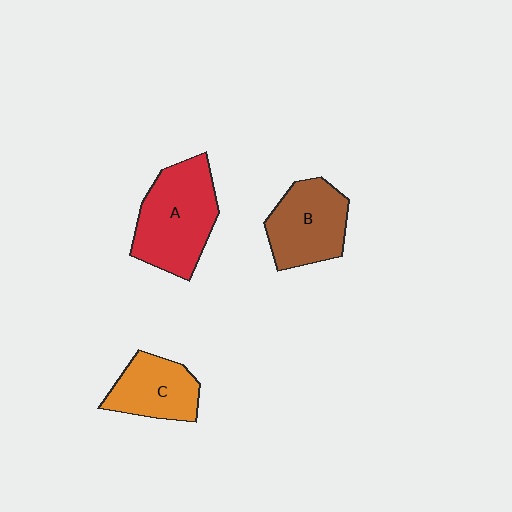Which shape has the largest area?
Shape A (red).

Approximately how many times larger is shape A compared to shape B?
Approximately 1.3 times.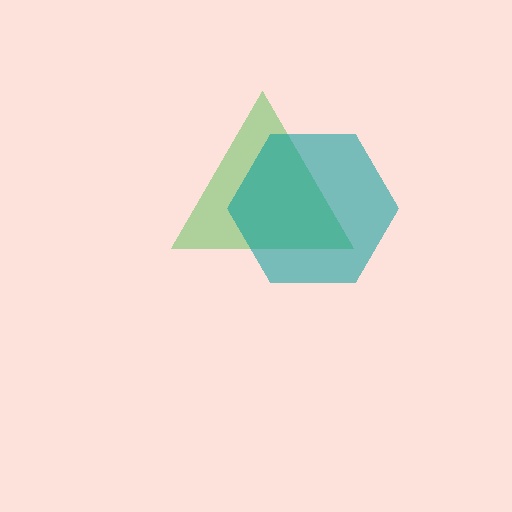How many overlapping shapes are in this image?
There are 2 overlapping shapes in the image.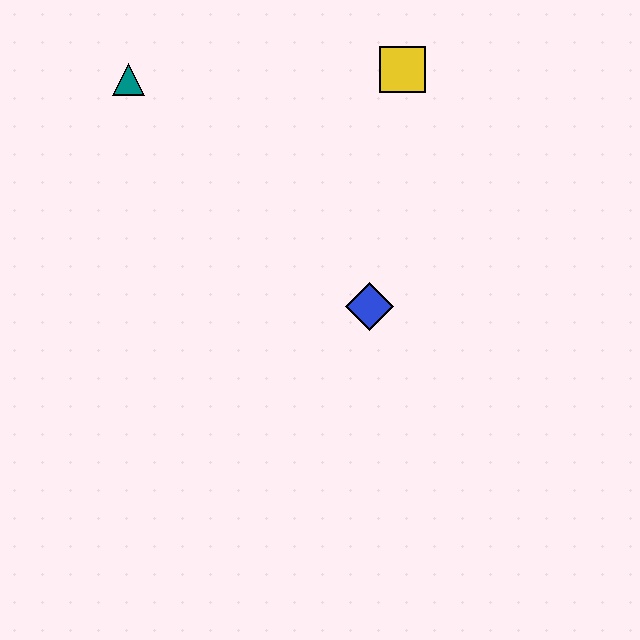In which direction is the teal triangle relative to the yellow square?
The teal triangle is to the left of the yellow square.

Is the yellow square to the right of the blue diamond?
Yes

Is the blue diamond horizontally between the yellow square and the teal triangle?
Yes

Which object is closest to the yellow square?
The blue diamond is closest to the yellow square.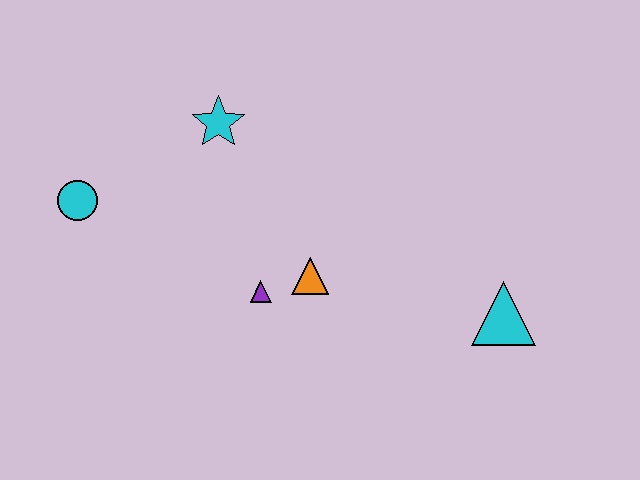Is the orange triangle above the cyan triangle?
Yes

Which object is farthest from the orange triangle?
The cyan circle is farthest from the orange triangle.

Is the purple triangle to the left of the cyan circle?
No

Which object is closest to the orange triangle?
The purple triangle is closest to the orange triangle.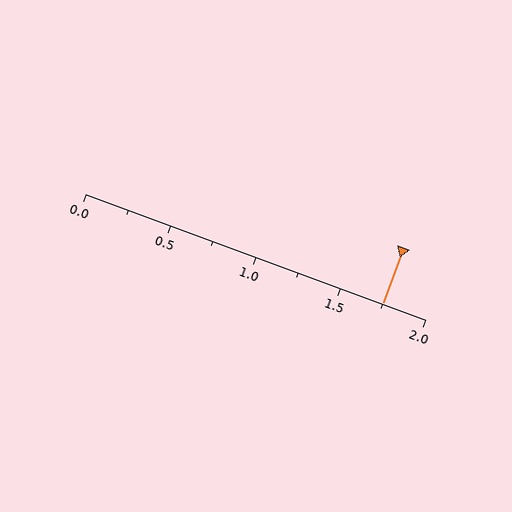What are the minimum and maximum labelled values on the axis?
The axis runs from 0.0 to 2.0.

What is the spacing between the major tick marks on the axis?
The major ticks are spaced 0.5 apart.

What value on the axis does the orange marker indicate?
The marker indicates approximately 1.75.